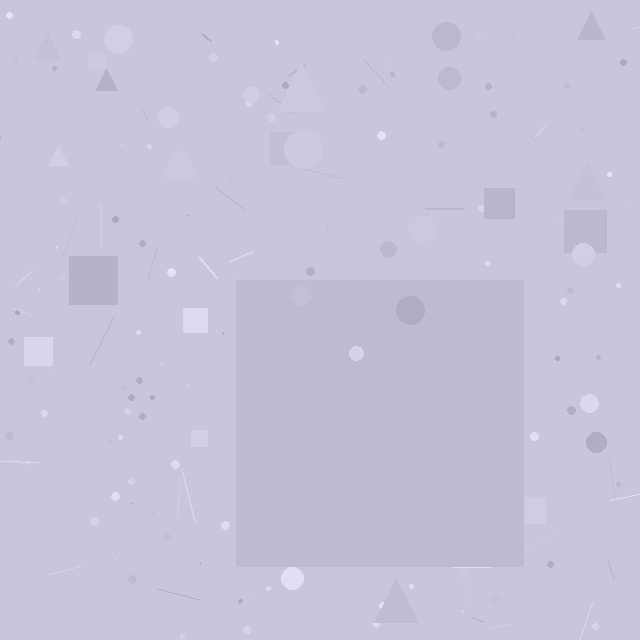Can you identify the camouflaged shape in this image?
The camouflaged shape is a square.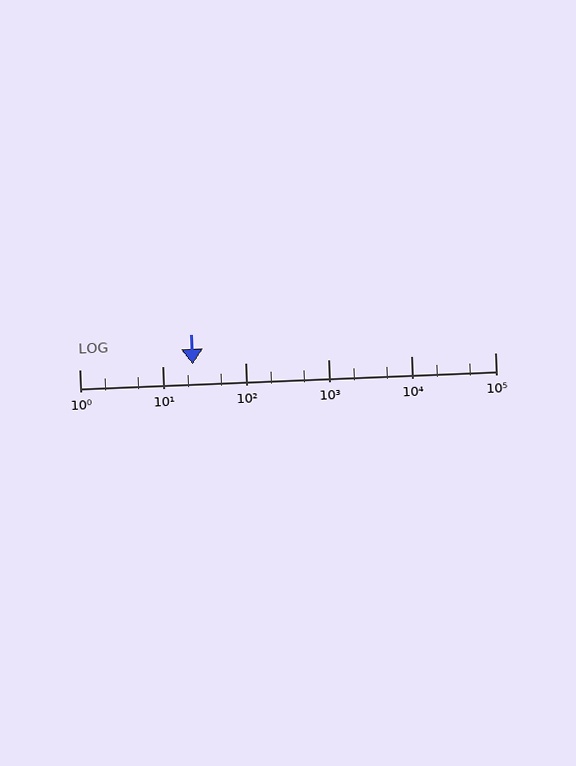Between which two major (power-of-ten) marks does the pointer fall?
The pointer is between 10 and 100.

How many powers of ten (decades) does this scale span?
The scale spans 5 decades, from 1 to 100000.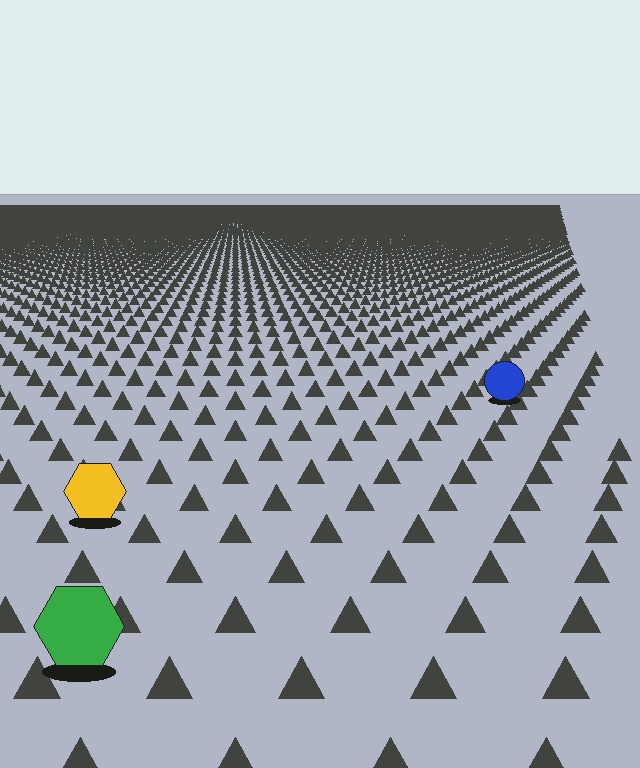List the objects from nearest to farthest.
From nearest to farthest: the green hexagon, the yellow hexagon, the blue circle.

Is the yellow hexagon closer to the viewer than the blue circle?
Yes. The yellow hexagon is closer — you can tell from the texture gradient: the ground texture is coarser near it.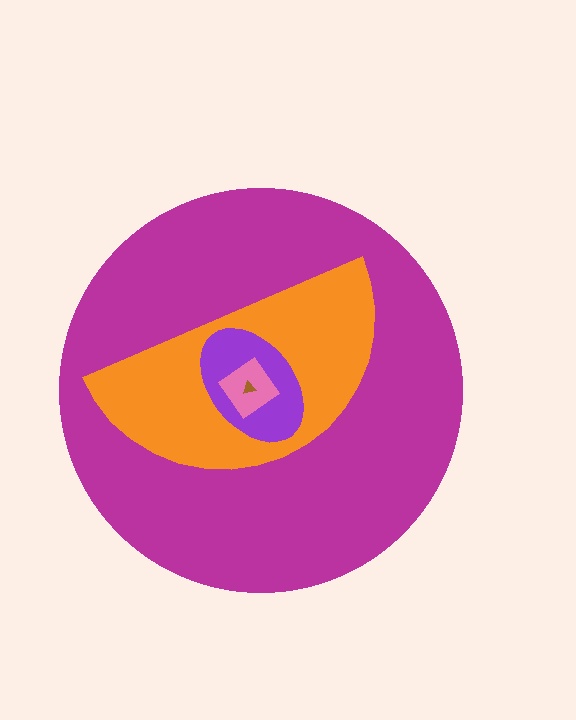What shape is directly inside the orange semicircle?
The purple ellipse.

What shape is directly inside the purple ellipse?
The pink diamond.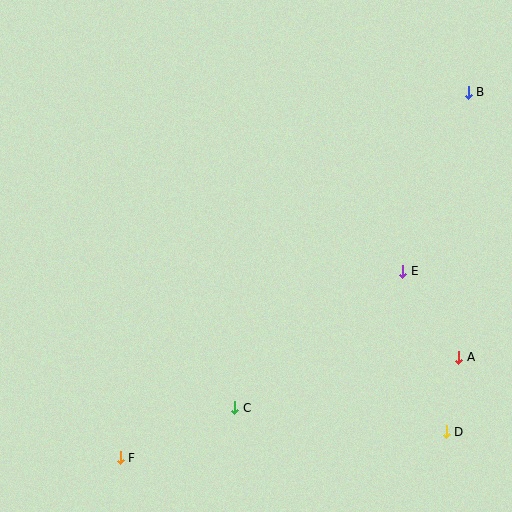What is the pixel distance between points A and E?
The distance between A and E is 102 pixels.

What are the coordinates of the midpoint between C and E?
The midpoint between C and E is at (319, 340).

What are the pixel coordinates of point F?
Point F is at (120, 458).